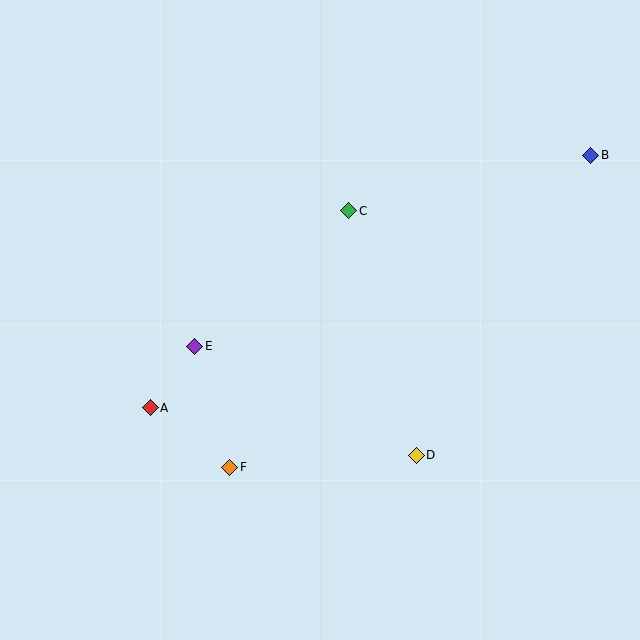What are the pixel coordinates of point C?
Point C is at (349, 211).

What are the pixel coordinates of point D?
Point D is at (416, 455).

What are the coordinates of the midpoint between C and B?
The midpoint between C and B is at (470, 183).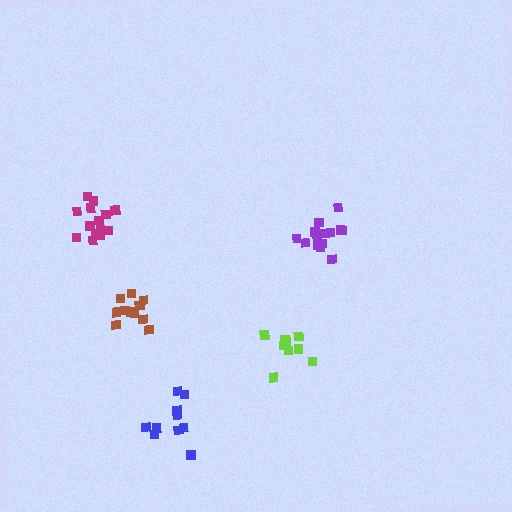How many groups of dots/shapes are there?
There are 5 groups.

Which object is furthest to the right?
The purple cluster is rightmost.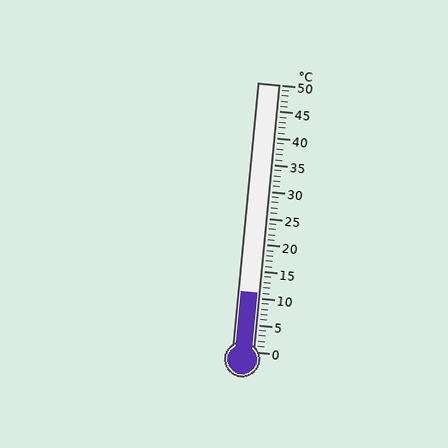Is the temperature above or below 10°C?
The temperature is above 10°C.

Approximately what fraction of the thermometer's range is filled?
The thermometer is filled to approximately 20% of its range.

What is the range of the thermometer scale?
The thermometer scale ranges from 0°C to 50°C.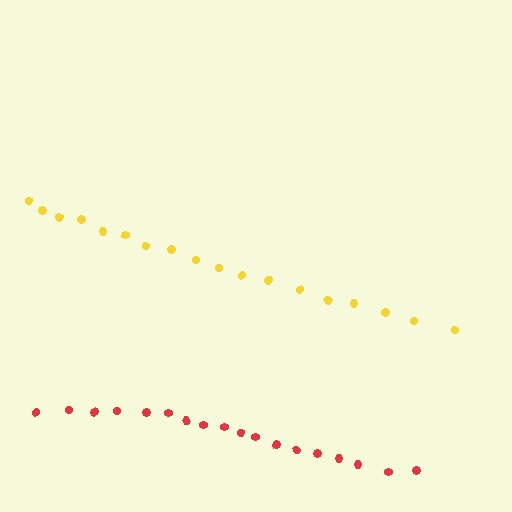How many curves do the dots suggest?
There are 2 distinct paths.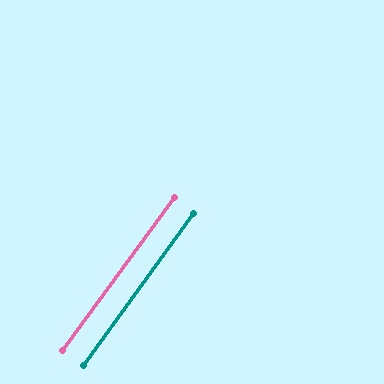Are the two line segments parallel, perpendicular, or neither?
Parallel — their directions differ by only 0.1°.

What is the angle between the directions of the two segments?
Approximately 0 degrees.